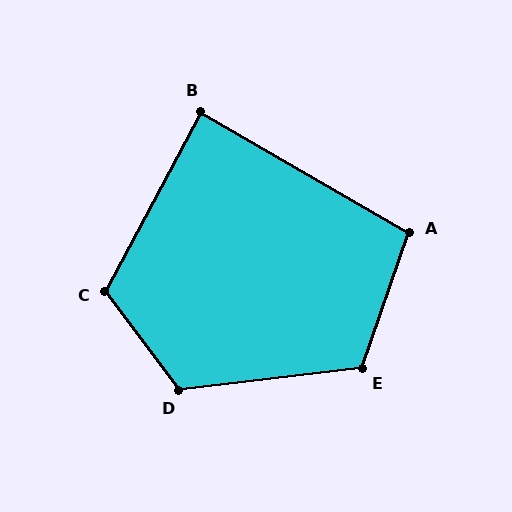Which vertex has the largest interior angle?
D, at approximately 120 degrees.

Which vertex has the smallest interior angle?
B, at approximately 88 degrees.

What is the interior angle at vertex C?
Approximately 115 degrees (obtuse).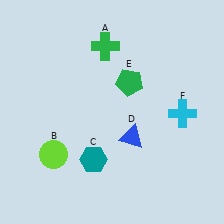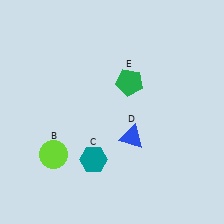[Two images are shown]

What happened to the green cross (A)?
The green cross (A) was removed in Image 2. It was in the top-left area of Image 1.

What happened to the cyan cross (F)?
The cyan cross (F) was removed in Image 2. It was in the bottom-right area of Image 1.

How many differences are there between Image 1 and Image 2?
There are 2 differences between the two images.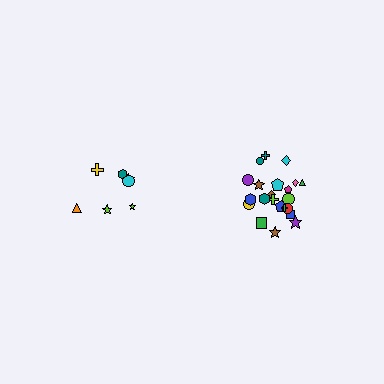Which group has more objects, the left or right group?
The right group.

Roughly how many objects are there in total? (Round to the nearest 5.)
Roughly 30 objects in total.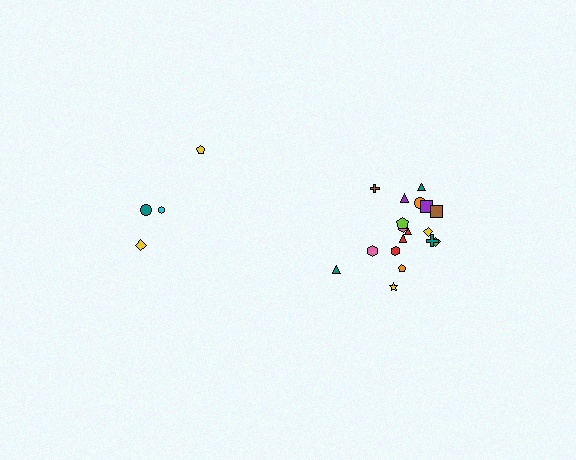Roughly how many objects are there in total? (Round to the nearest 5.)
Roughly 20 objects in total.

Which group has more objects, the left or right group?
The right group.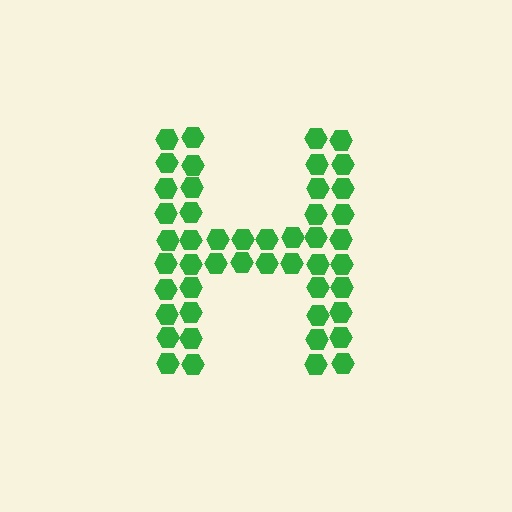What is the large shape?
The large shape is the letter H.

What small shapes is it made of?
It is made of small hexagons.